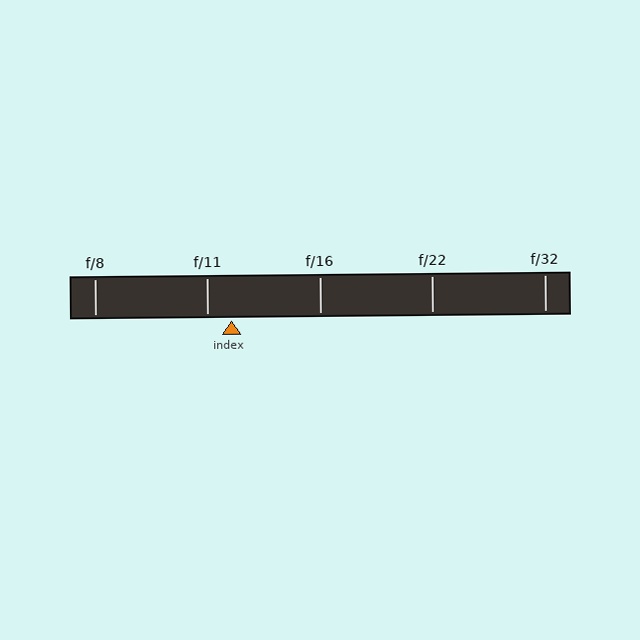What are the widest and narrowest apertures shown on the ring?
The widest aperture shown is f/8 and the narrowest is f/32.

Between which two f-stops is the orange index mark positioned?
The index mark is between f/11 and f/16.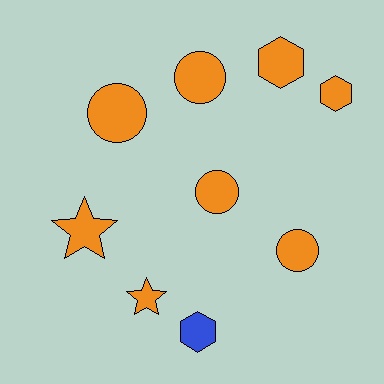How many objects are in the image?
There are 9 objects.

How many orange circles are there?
There are 4 orange circles.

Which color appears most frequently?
Orange, with 8 objects.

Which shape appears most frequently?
Circle, with 4 objects.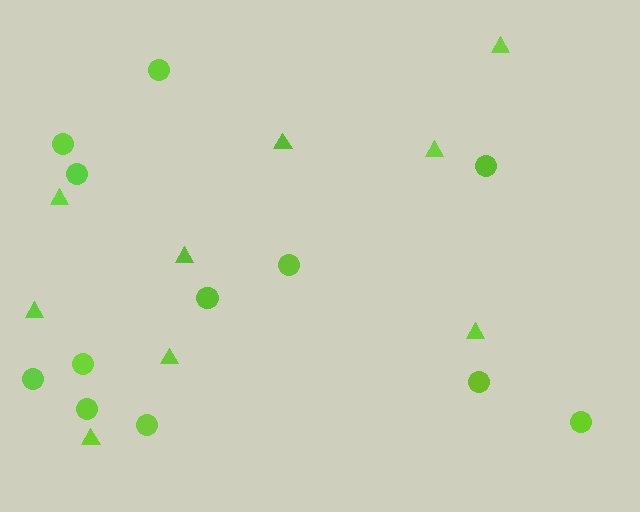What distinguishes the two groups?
There are 2 groups: one group of circles (12) and one group of triangles (9).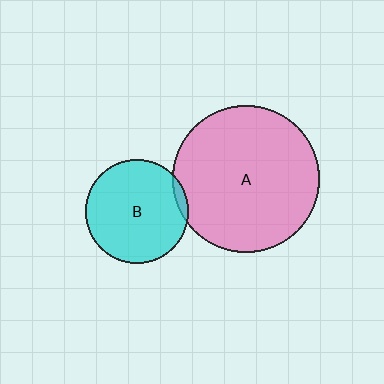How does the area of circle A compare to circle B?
Approximately 2.0 times.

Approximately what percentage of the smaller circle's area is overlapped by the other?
Approximately 5%.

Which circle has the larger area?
Circle A (pink).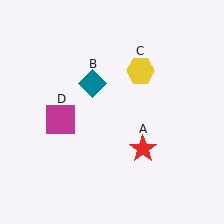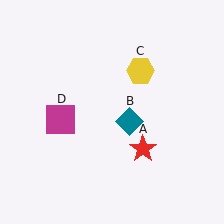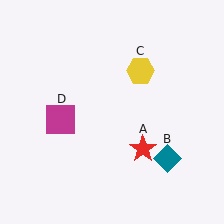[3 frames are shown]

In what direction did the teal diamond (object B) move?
The teal diamond (object B) moved down and to the right.